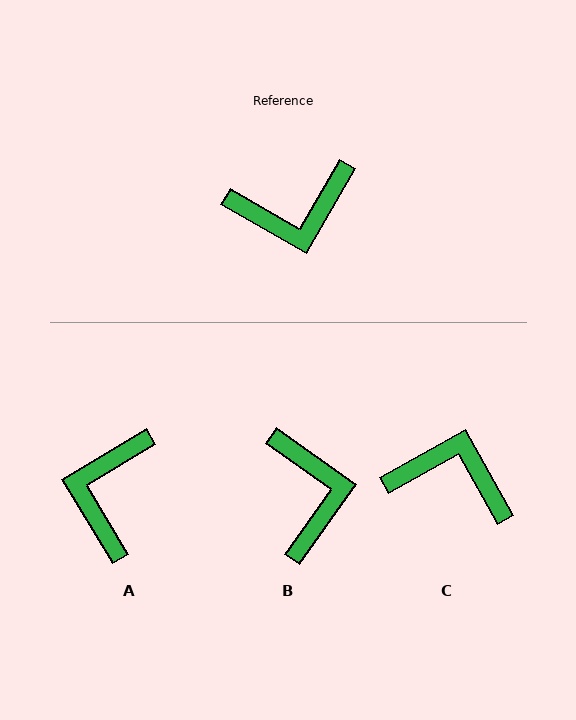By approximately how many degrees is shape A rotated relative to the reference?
Approximately 119 degrees clockwise.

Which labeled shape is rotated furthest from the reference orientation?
C, about 149 degrees away.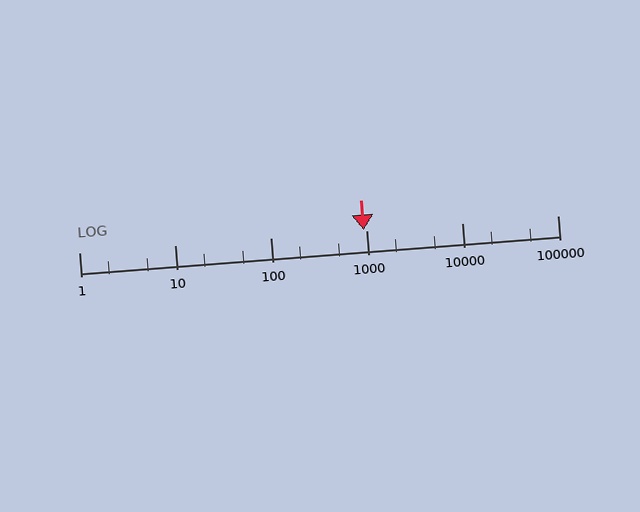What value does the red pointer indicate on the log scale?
The pointer indicates approximately 940.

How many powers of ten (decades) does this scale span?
The scale spans 5 decades, from 1 to 100000.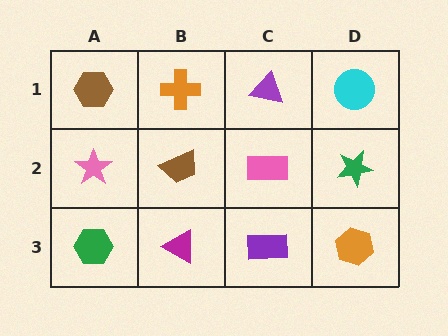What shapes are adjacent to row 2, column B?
An orange cross (row 1, column B), a magenta triangle (row 3, column B), a pink star (row 2, column A), a pink rectangle (row 2, column C).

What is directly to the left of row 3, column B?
A green hexagon.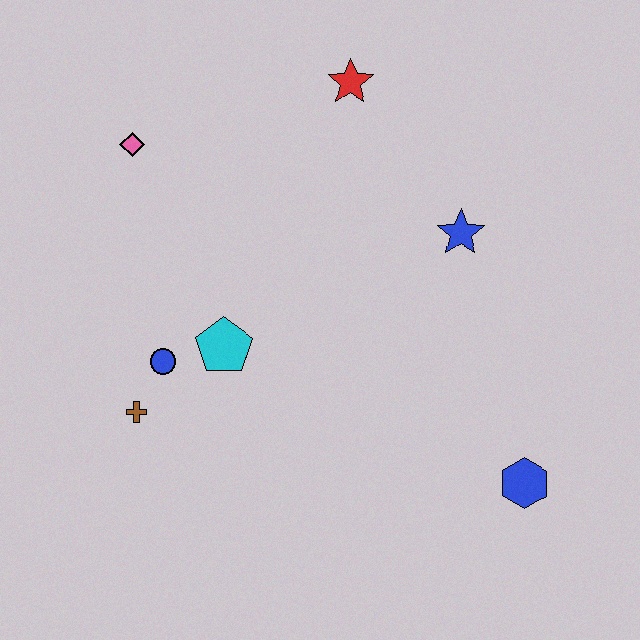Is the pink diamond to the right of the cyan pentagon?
No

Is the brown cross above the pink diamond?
No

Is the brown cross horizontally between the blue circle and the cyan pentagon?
No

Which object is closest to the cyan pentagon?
The blue circle is closest to the cyan pentagon.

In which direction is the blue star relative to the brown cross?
The blue star is to the right of the brown cross.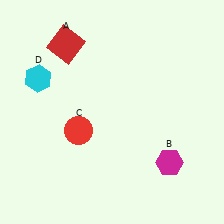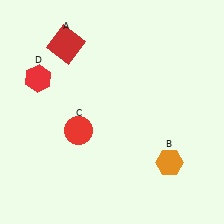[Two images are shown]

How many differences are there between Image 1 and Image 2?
There are 2 differences between the two images.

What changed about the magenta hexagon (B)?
In Image 1, B is magenta. In Image 2, it changed to orange.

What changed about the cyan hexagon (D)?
In Image 1, D is cyan. In Image 2, it changed to red.